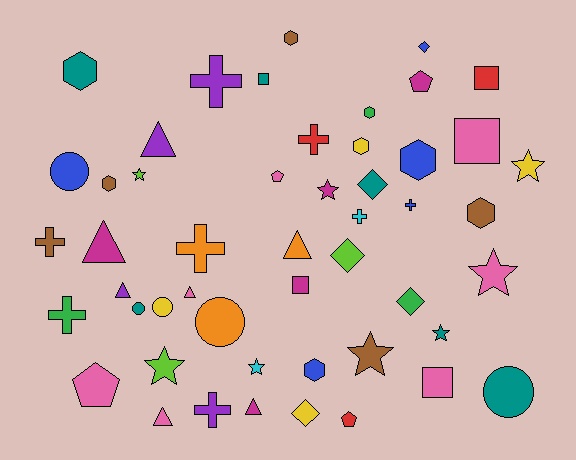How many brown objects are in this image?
There are 5 brown objects.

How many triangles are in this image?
There are 7 triangles.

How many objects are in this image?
There are 50 objects.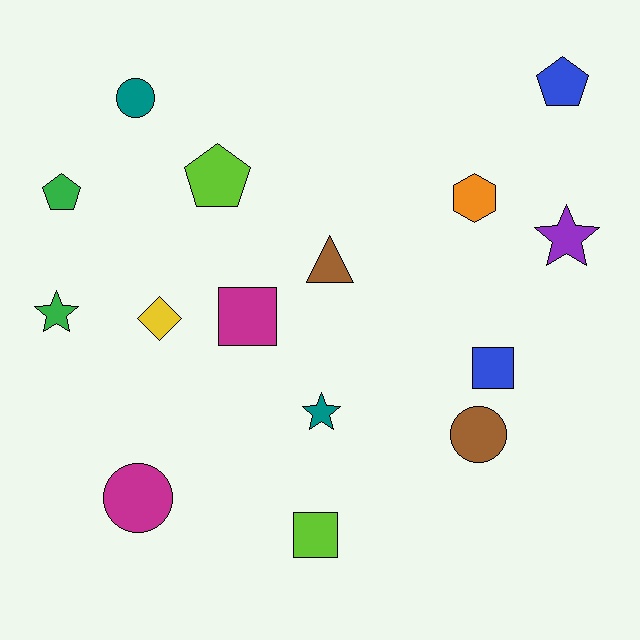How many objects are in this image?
There are 15 objects.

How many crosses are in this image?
There are no crosses.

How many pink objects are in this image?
There are no pink objects.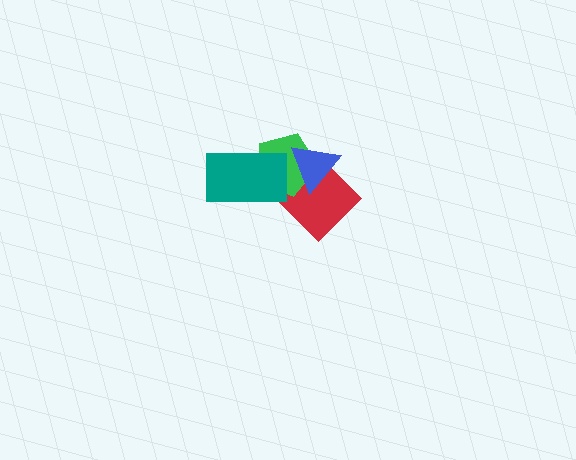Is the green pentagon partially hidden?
Yes, it is partially covered by another shape.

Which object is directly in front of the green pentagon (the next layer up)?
The blue triangle is directly in front of the green pentagon.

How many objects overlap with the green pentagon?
3 objects overlap with the green pentagon.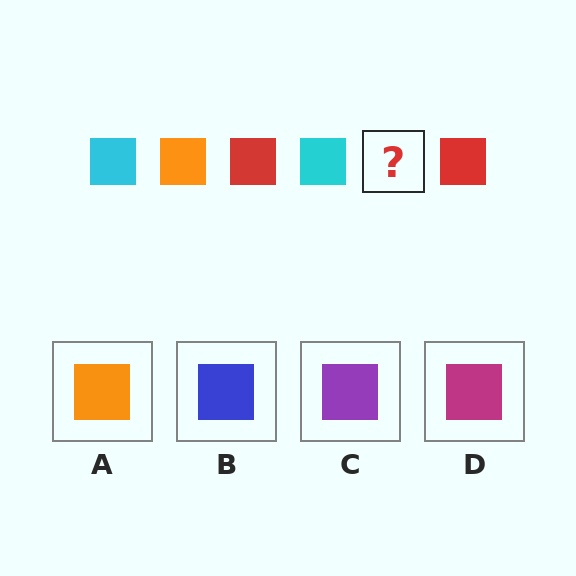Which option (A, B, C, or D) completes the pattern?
A.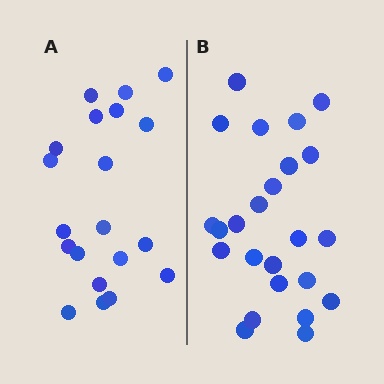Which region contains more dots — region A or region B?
Region B (the right region) has more dots.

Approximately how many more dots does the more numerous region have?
Region B has about 4 more dots than region A.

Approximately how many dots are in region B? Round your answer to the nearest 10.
About 20 dots. (The exact count is 24, which rounds to 20.)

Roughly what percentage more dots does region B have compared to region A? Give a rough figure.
About 20% more.